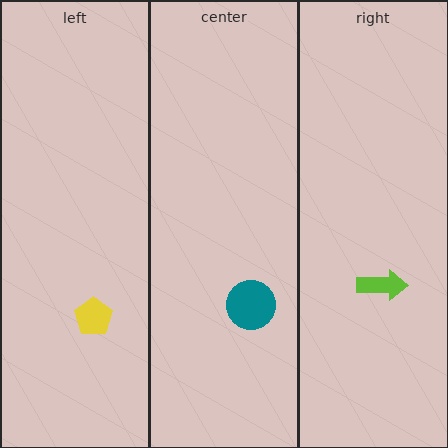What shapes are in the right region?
The lime arrow.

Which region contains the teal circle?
The center region.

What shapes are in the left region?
The yellow pentagon.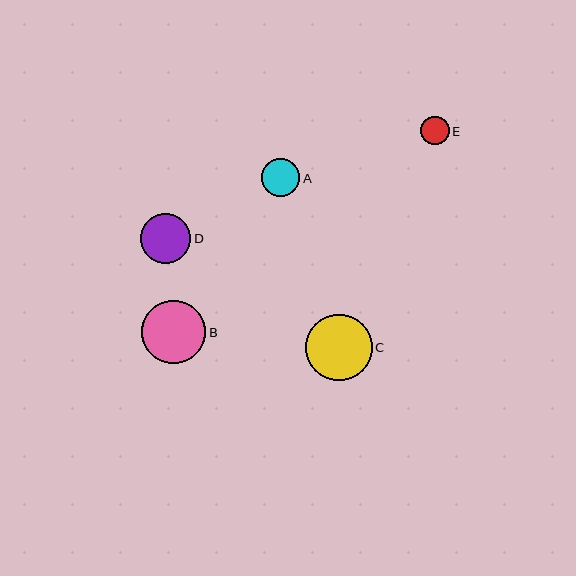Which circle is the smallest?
Circle E is the smallest with a size of approximately 28 pixels.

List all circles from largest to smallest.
From largest to smallest: C, B, D, A, E.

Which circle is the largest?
Circle C is the largest with a size of approximately 66 pixels.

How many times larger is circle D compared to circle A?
Circle D is approximately 1.3 times the size of circle A.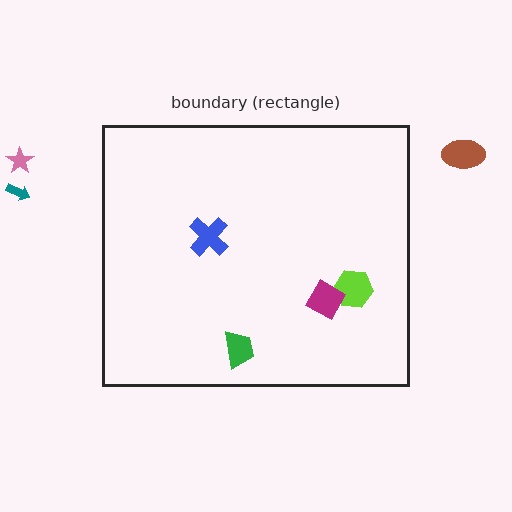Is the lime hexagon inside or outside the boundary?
Inside.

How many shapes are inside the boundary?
4 inside, 3 outside.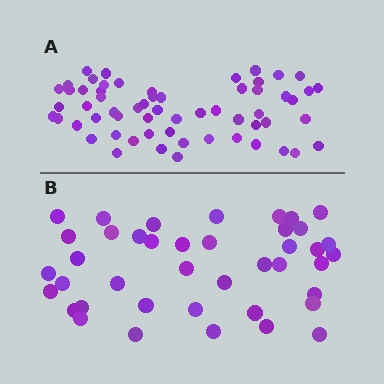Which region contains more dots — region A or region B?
Region A (the top region) has more dots.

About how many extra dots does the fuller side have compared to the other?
Region A has approximately 20 more dots than region B.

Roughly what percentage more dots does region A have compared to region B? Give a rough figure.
About 45% more.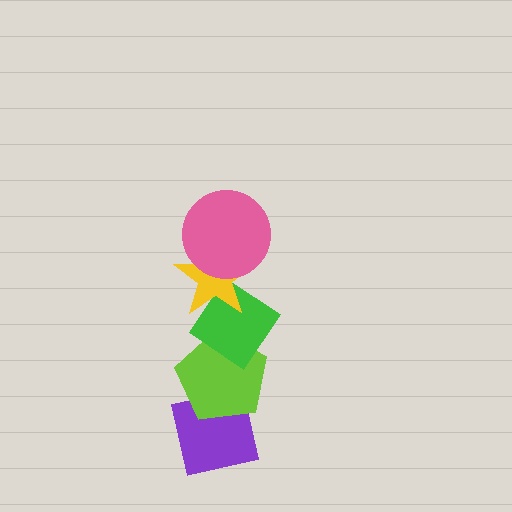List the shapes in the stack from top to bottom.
From top to bottom: the pink circle, the yellow star, the green diamond, the lime pentagon, the purple square.